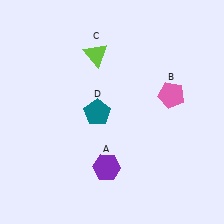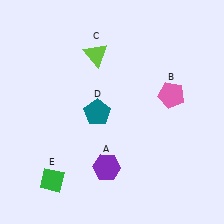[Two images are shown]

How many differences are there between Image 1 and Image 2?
There is 1 difference between the two images.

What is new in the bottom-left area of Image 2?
A green diamond (E) was added in the bottom-left area of Image 2.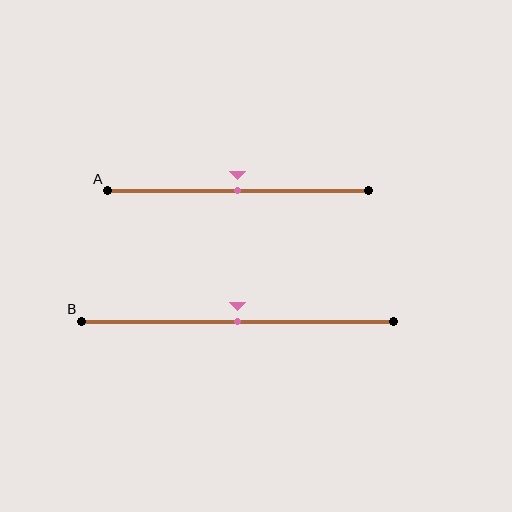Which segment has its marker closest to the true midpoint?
Segment A has its marker closest to the true midpoint.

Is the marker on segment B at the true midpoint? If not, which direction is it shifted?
Yes, the marker on segment B is at the true midpoint.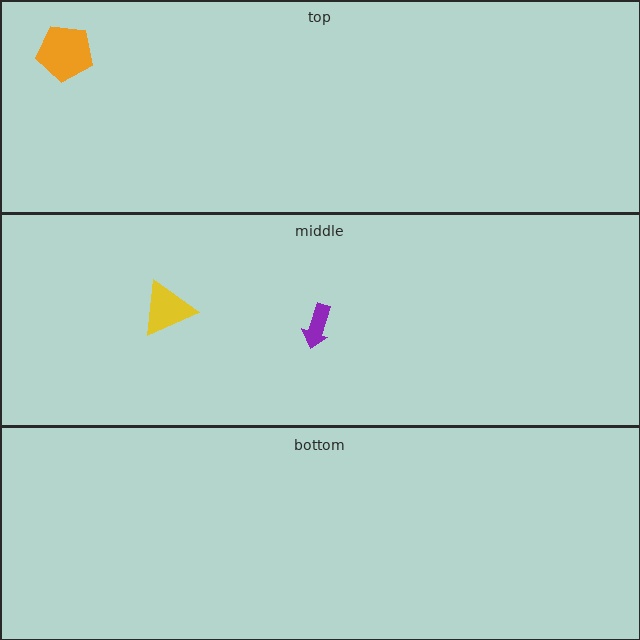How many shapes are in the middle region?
2.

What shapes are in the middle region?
The yellow triangle, the purple arrow.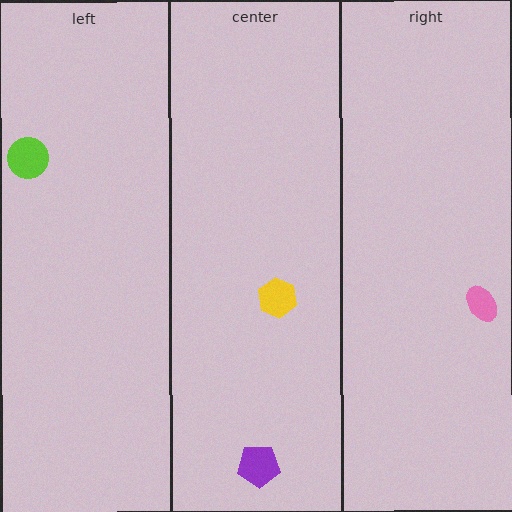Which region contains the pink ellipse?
The right region.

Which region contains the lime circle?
The left region.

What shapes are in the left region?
The lime circle.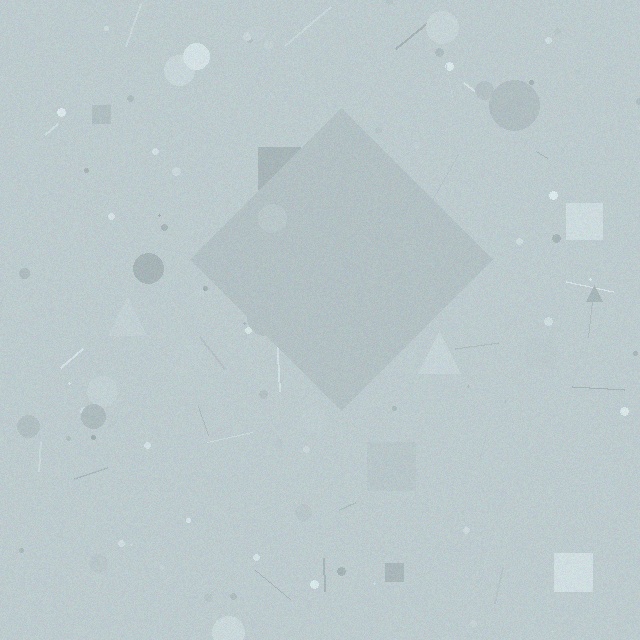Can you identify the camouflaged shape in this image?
The camouflaged shape is a diamond.